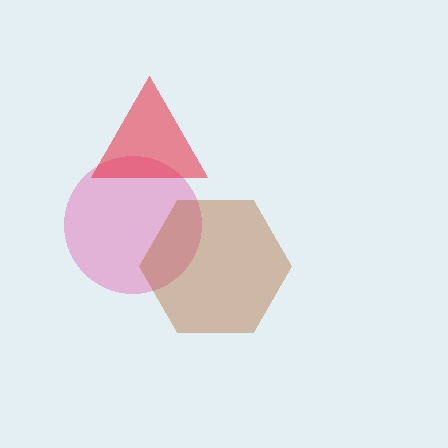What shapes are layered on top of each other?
The layered shapes are: a pink circle, a red triangle, a brown hexagon.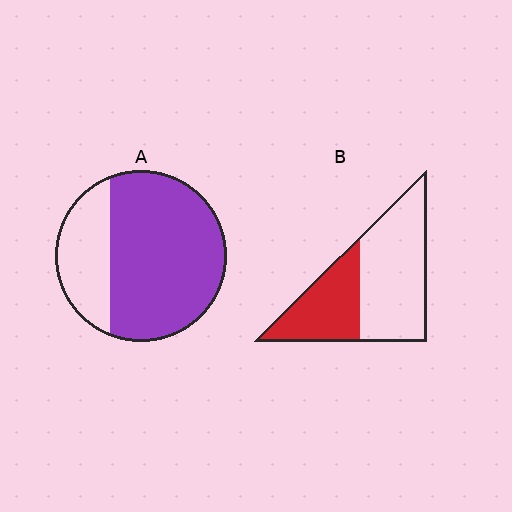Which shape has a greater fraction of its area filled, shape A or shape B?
Shape A.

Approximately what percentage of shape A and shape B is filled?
A is approximately 70% and B is approximately 40%.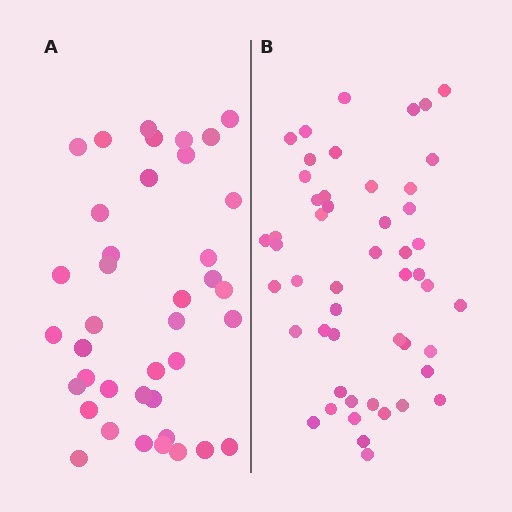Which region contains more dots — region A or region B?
Region B (the right region) has more dots.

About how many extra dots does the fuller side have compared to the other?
Region B has roughly 12 or so more dots than region A.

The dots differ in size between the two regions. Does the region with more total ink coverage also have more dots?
No. Region A has more total ink coverage because its dots are larger, but region B actually contains more individual dots. Total area can be misleading — the number of items is what matters here.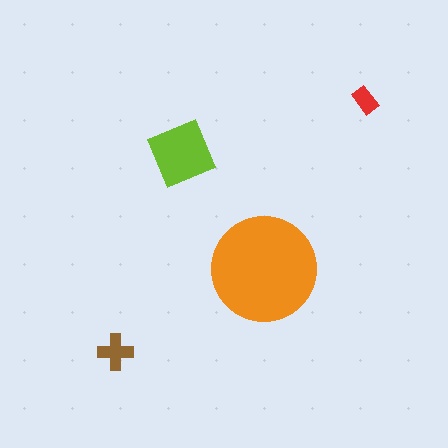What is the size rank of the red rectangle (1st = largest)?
4th.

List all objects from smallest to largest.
The red rectangle, the brown cross, the lime square, the orange circle.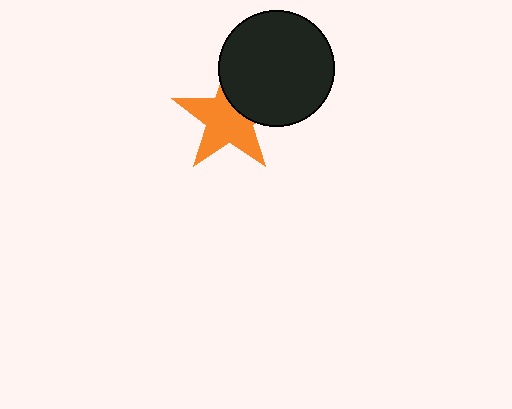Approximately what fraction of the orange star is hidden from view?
Roughly 32% of the orange star is hidden behind the black circle.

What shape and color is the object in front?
The object in front is a black circle.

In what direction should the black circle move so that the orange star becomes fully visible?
The black circle should move toward the upper-right. That is the shortest direction to clear the overlap and leave the orange star fully visible.